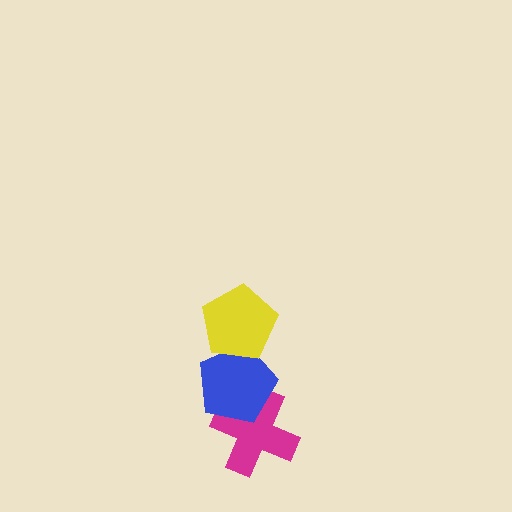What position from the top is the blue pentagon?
The blue pentagon is 2nd from the top.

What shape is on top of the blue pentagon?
The yellow pentagon is on top of the blue pentagon.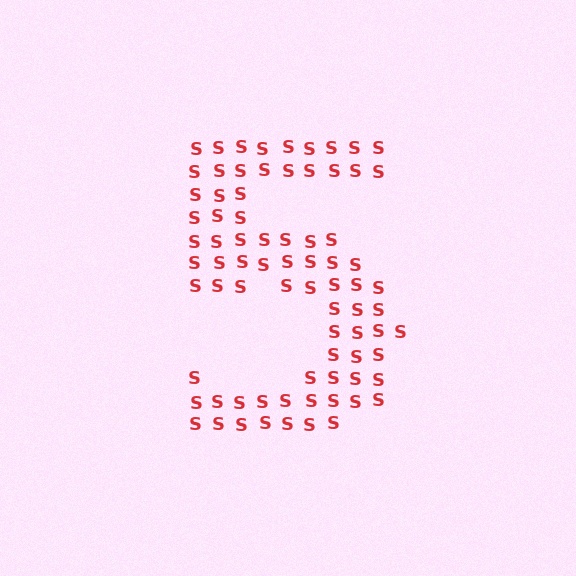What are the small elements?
The small elements are letter S's.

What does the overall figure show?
The overall figure shows the digit 5.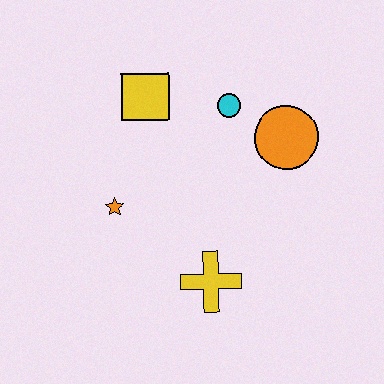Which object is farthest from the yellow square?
The yellow cross is farthest from the yellow square.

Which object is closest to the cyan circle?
The orange circle is closest to the cyan circle.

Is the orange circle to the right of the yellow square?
Yes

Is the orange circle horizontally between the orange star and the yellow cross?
No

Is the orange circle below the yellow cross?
No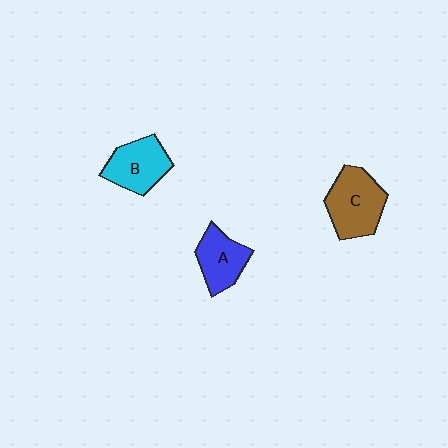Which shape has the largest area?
Shape C (brown).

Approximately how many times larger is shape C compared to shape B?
Approximately 1.2 times.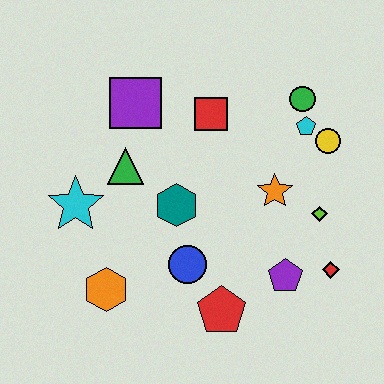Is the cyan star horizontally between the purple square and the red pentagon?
No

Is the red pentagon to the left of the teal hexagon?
No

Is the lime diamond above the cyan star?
No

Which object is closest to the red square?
The purple square is closest to the red square.